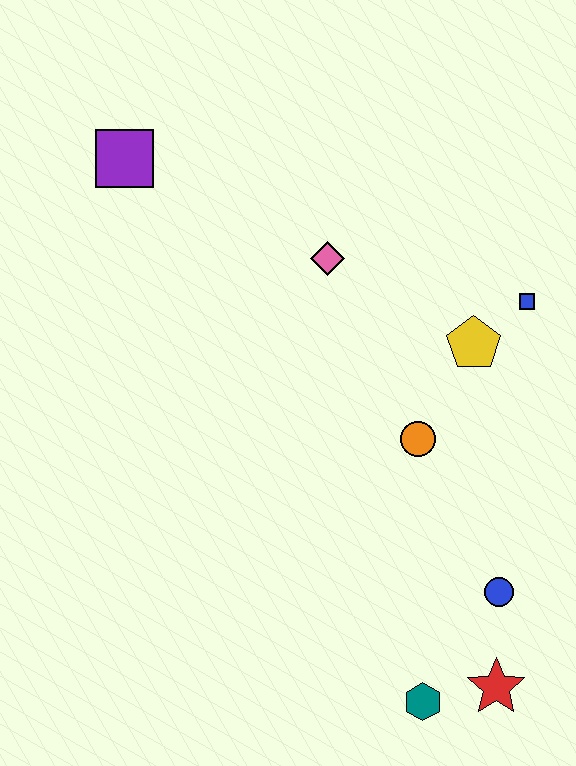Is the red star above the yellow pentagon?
No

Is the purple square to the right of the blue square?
No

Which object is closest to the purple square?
The pink diamond is closest to the purple square.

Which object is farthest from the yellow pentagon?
The purple square is farthest from the yellow pentagon.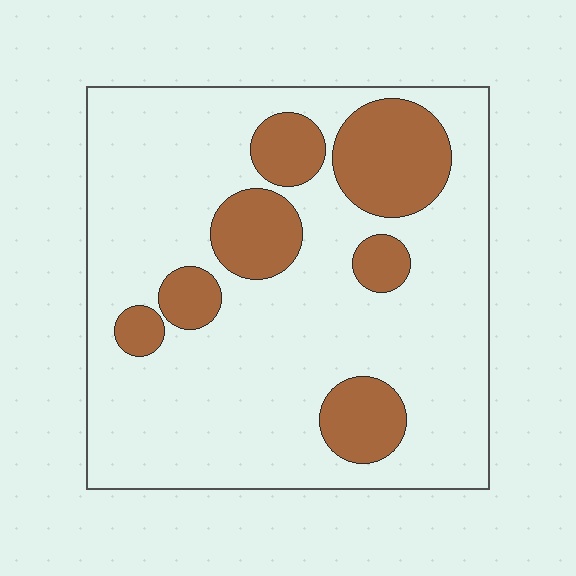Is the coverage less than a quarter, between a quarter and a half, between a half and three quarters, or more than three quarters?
Less than a quarter.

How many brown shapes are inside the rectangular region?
7.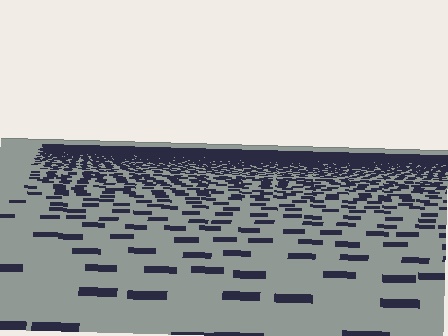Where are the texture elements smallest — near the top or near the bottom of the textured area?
Near the top.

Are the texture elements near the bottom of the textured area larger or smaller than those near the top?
Larger. Near the bottom, elements are closer to the viewer and appear at a bigger on-screen size.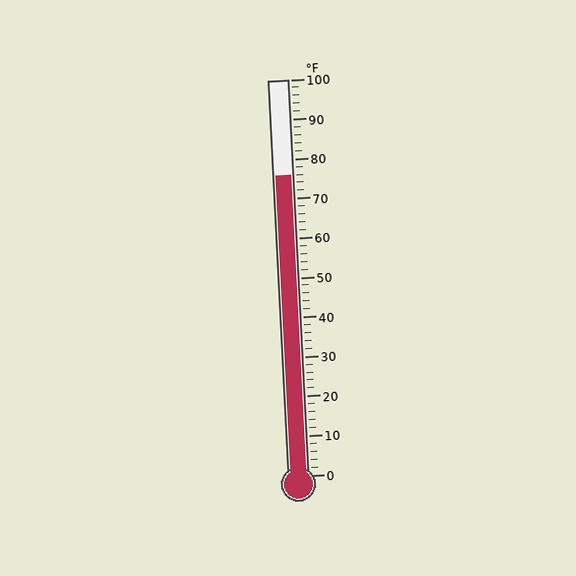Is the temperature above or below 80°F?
The temperature is below 80°F.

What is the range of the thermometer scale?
The thermometer scale ranges from 0°F to 100°F.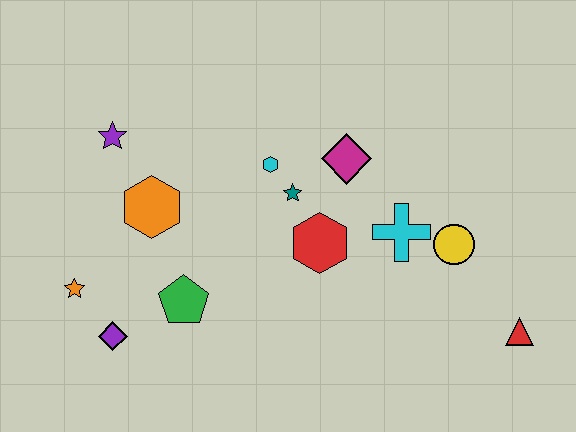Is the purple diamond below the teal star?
Yes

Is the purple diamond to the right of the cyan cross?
No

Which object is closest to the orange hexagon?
The purple star is closest to the orange hexagon.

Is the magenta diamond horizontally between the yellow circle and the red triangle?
No